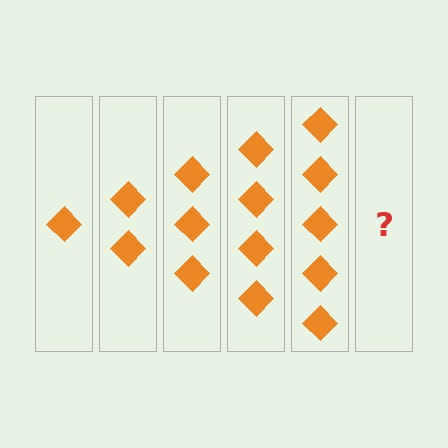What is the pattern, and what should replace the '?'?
The pattern is that each step adds one more diamond. The '?' should be 6 diamonds.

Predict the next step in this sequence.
The next step is 6 diamonds.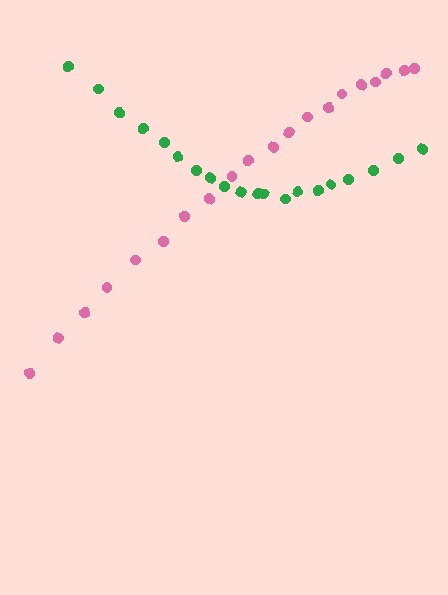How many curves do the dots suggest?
There are 2 distinct paths.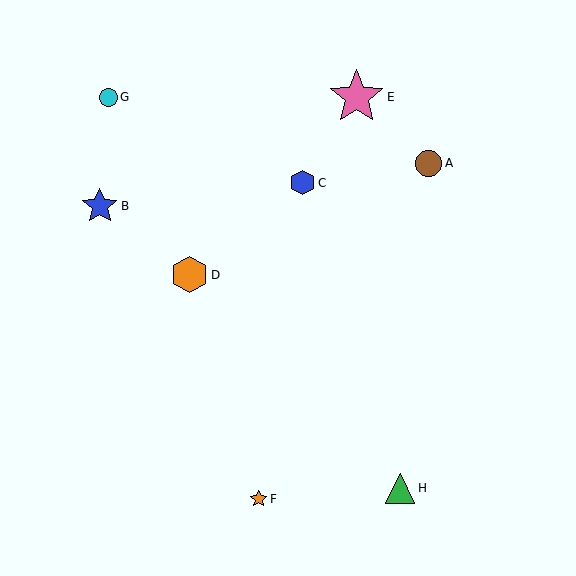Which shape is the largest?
The pink star (labeled E) is the largest.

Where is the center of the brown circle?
The center of the brown circle is at (429, 163).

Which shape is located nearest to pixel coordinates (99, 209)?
The blue star (labeled B) at (100, 206) is nearest to that location.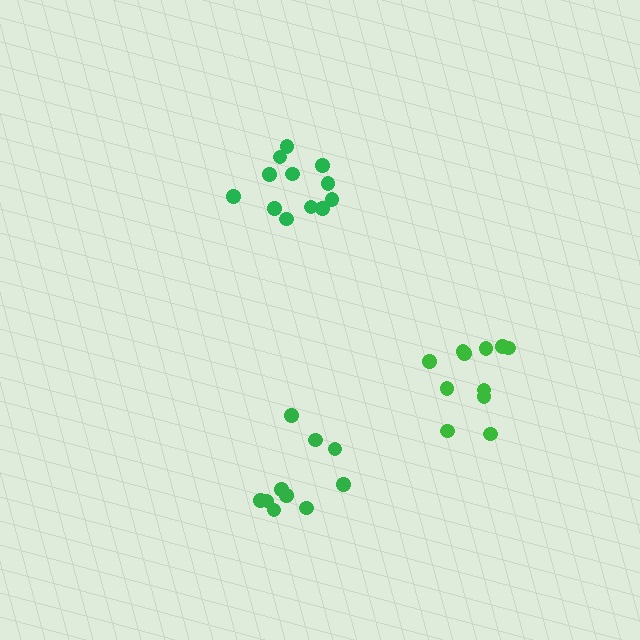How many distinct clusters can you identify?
There are 3 distinct clusters.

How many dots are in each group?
Group 1: 12 dots, Group 2: 10 dots, Group 3: 11 dots (33 total).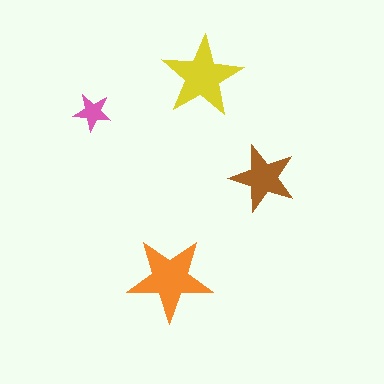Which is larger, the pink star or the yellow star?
The yellow one.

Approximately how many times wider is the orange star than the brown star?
About 1.5 times wider.